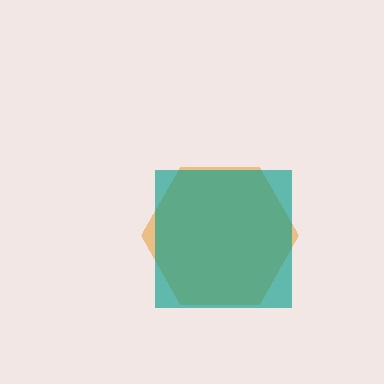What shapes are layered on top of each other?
The layered shapes are: an orange hexagon, a teal square.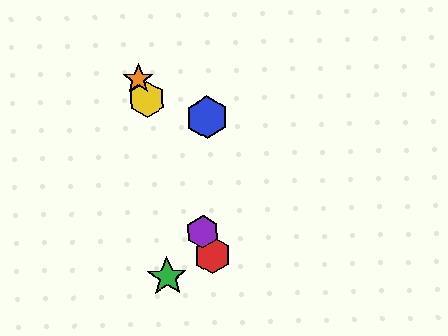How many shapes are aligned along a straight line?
4 shapes (the red hexagon, the yellow hexagon, the purple hexagon, the orange star) are aligned along a straight line.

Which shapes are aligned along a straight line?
The red hexagon, the yellow hexagon, the purple hexagon, the orange star are aligned along a straight line.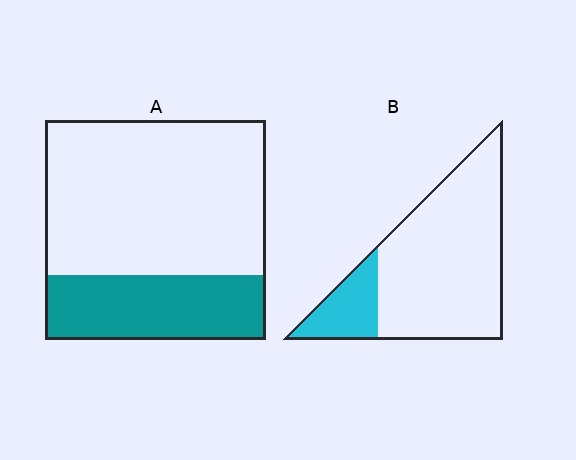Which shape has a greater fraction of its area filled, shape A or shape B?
Shape A.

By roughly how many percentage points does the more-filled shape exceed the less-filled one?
By roughly 10 percentage points (A over B).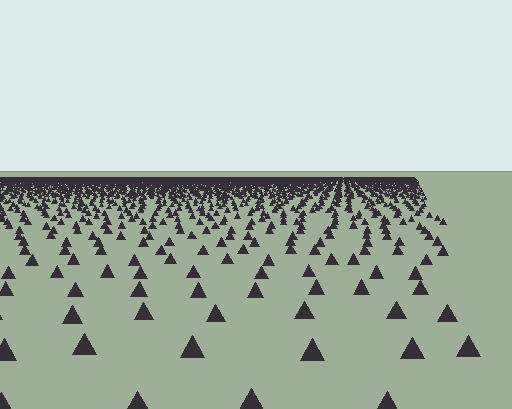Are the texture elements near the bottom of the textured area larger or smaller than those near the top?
Larger. Near the bottom, elements are closer to the viewer and appear at a bigger on-screen size.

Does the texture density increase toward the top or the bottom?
Density increases toward the top.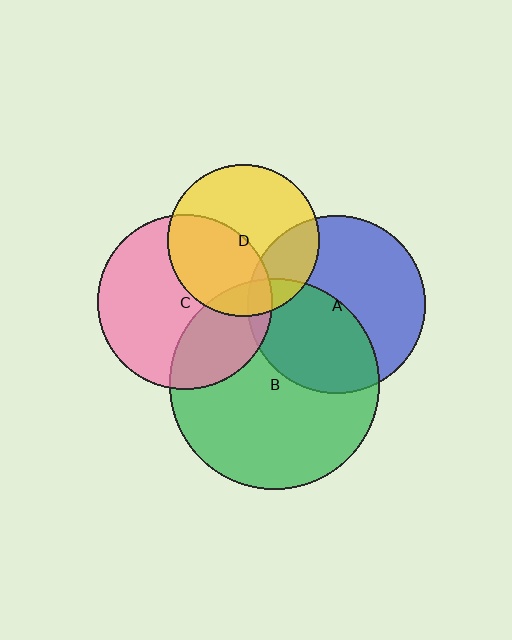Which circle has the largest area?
Circle B (green).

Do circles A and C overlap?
Yes.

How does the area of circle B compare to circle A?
Approximately 1.4 times.